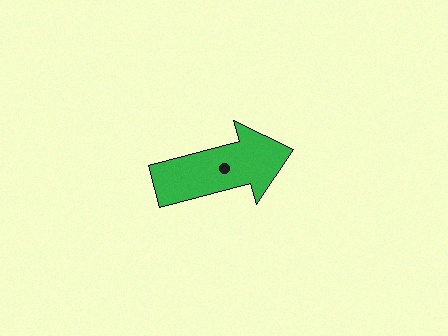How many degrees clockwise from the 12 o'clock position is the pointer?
Approximately 75 degrees.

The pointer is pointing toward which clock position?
Roughly 3 o'clock.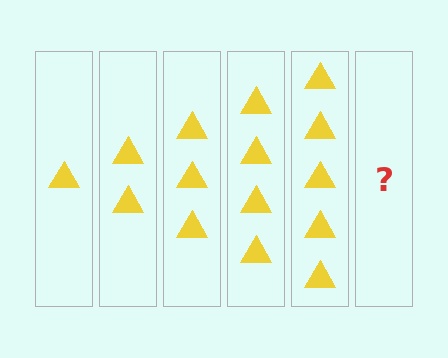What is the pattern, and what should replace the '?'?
The pattern is that each step adds one more triangle. The '?' should be 6 triangles.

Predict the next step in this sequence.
The next step is 6 triangles.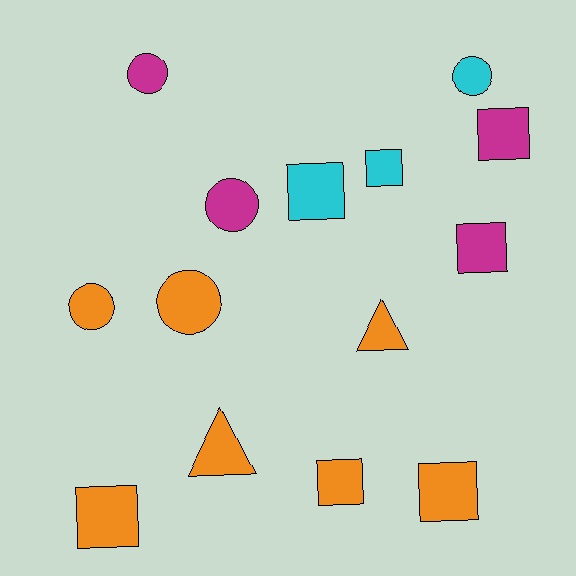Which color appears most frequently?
Orange, with 7 objects.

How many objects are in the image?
There are 14 objects.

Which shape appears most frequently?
Square, with 7 objects.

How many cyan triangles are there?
There are no cyan triangles.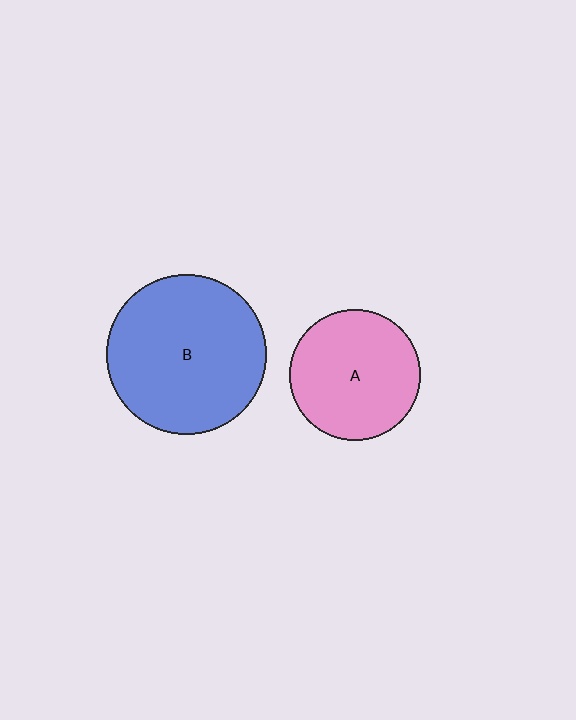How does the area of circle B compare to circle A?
Approximately 1.5 times.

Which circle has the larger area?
Circle B (blue).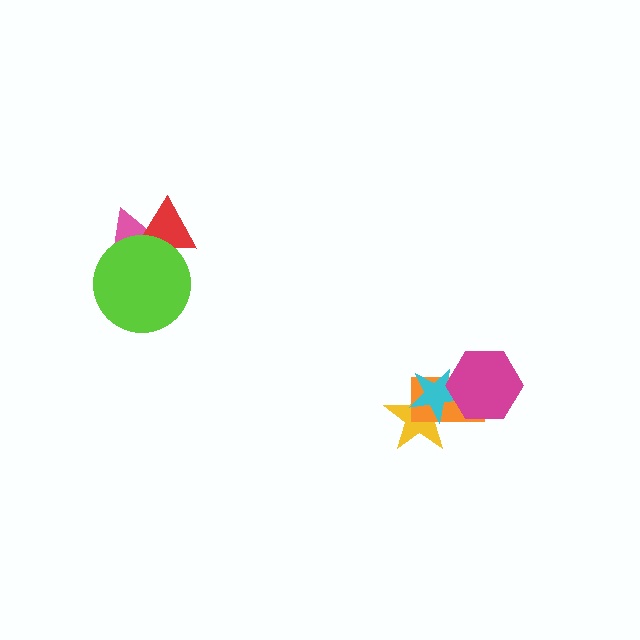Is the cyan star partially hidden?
Yes, it is partially covered by another shape.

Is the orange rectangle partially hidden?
Yes, it is partially covered by another shape.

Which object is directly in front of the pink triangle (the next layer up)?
The red triangle is directly in front of the pink triangle.